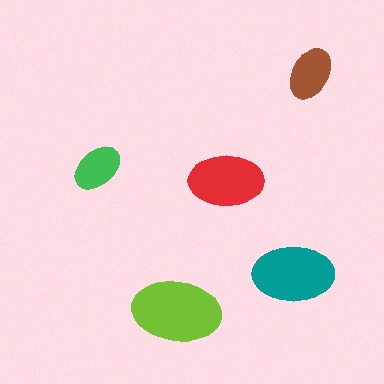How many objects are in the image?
There are 5 objects in the image.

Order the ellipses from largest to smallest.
the lime one, the teal one, the red one, the brown one, the green one.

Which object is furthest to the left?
The green ellipse is leftmost.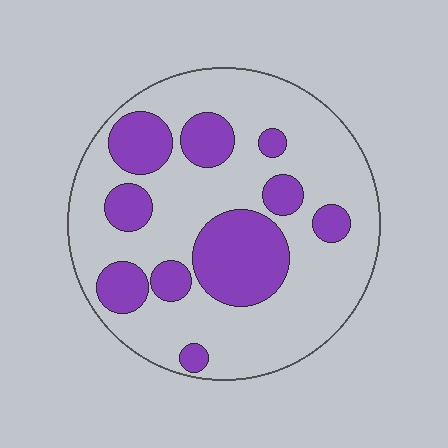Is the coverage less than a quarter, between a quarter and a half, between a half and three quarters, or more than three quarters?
Between a quarter and a half.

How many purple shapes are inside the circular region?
10.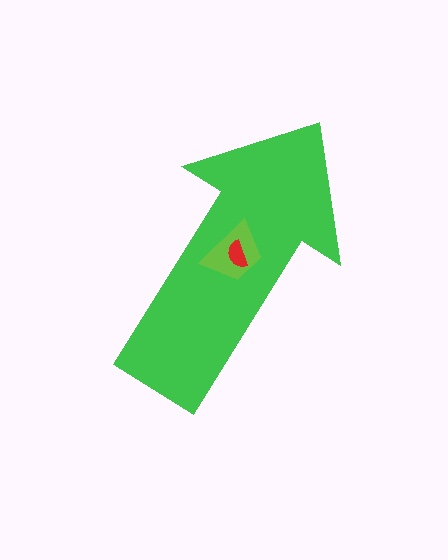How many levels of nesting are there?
3.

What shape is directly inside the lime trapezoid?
The red semicircle.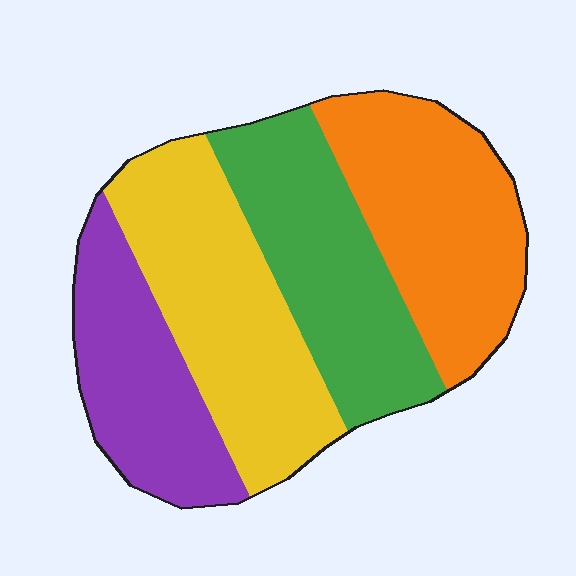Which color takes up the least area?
Purple, at roughly 20%.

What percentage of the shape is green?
Green takes up about one quarter (1/4) of the shape.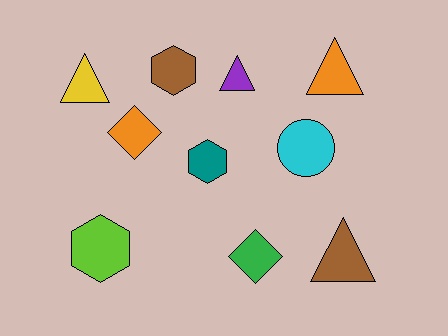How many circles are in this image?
There is 1 circle.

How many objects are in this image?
There are 10 objects.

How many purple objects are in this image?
There is 1 purple object.